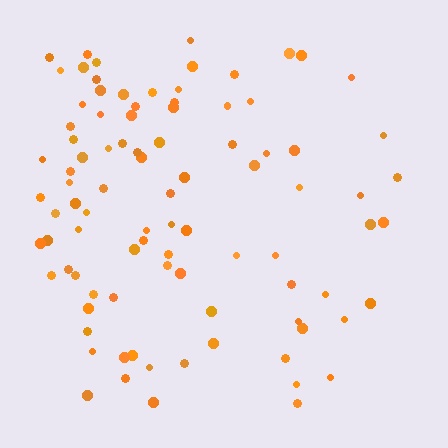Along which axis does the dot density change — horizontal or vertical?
Horizontal.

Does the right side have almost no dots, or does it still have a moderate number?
Still a moderate number, just noticeably fewer than the left.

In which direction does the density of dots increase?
From right to left, with the left side densest.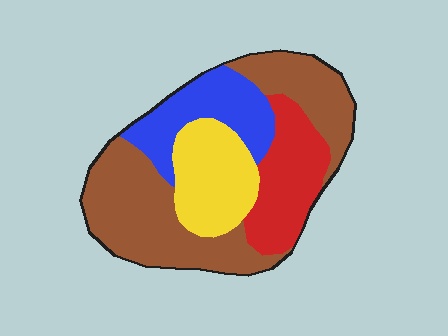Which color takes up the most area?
Brown, at roughly 45%.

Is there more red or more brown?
Brown.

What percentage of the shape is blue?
Blue takes up less than a quarter of the shape.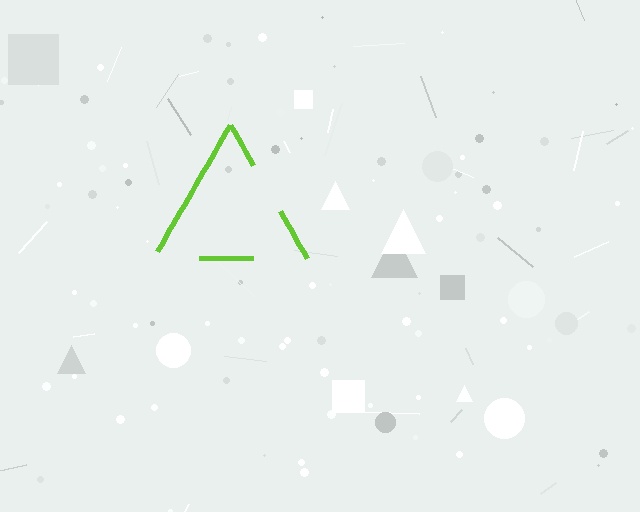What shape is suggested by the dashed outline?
The dashed outline suggests a triangle.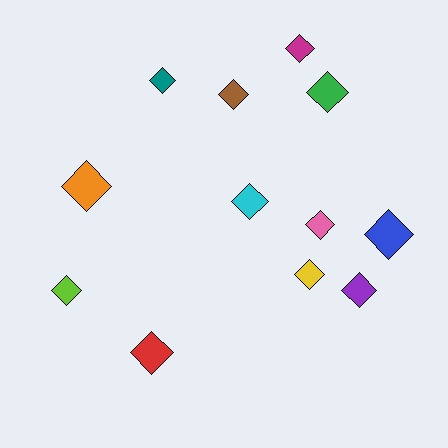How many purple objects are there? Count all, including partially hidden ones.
There is 1 purple object.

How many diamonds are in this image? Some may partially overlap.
There are 12 diamonds.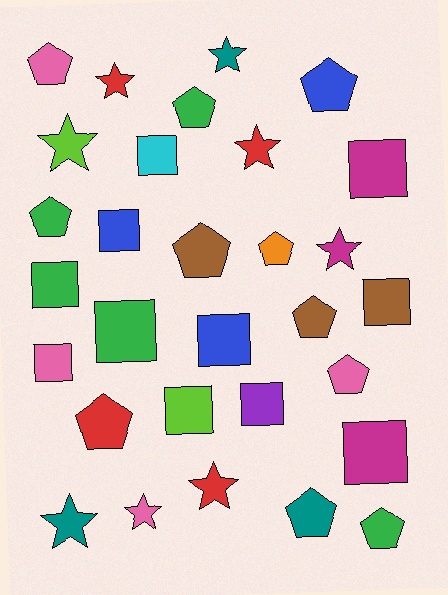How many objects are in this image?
There are 30 objects.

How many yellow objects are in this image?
There are no yellow objects.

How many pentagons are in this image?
There are 11 pentagons.